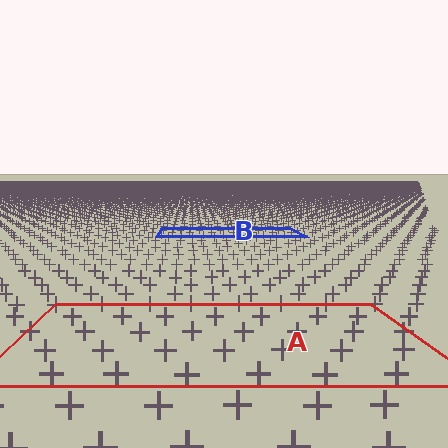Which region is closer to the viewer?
Region A is closer. The texture elements there are larger and more spread out.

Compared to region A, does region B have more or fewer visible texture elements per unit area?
Region B has more texture elements per unit area — they are packed more densely because it is farther away.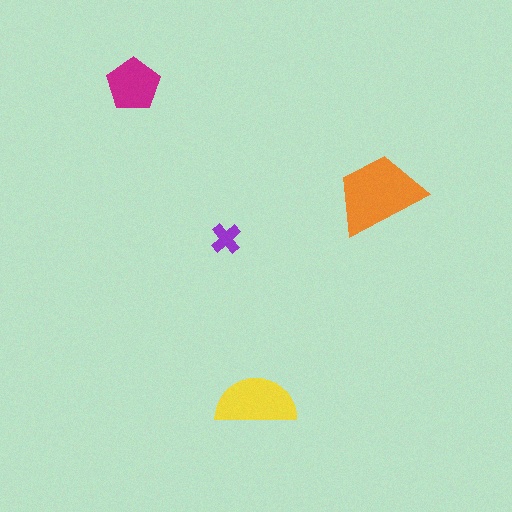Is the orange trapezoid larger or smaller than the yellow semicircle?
Larger.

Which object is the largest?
The orange trapezoid.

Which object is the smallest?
The purple cross.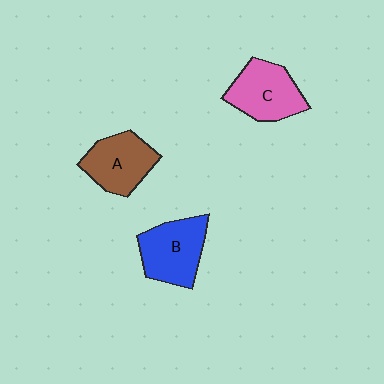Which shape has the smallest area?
Shape A (brown).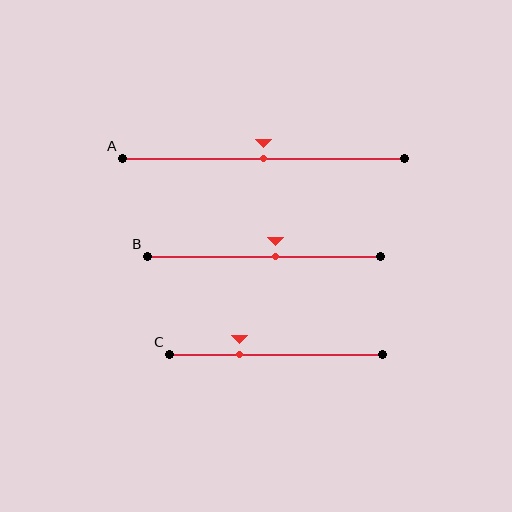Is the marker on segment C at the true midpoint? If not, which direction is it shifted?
No, the marker on segment C is shifted to the left by about 17% of the segment length.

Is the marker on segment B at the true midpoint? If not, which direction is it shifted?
No, the marker on segment B is shifted to the right by about 5% of the segment length.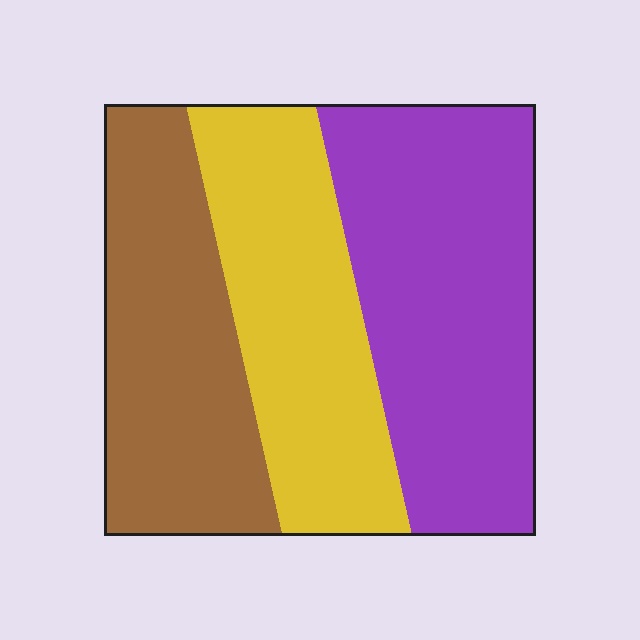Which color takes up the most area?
Purple, at roughly 40%.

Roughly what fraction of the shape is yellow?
Yellow takes up between a sixth and a third of the shape.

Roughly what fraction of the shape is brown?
Brown takes up about one third (1/3) of the shape.